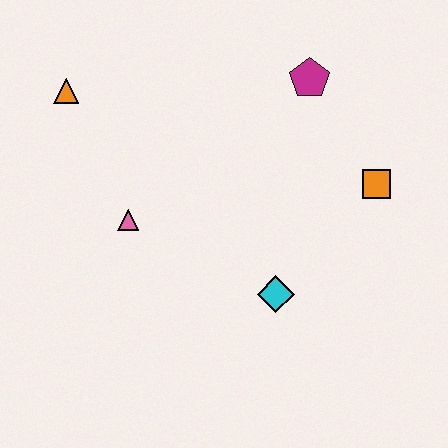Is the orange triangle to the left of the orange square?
Yes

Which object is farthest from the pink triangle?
The orange square is farthest from the pink triangle.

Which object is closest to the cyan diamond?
The orange square is closest to the cyan diamond.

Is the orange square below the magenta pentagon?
Yes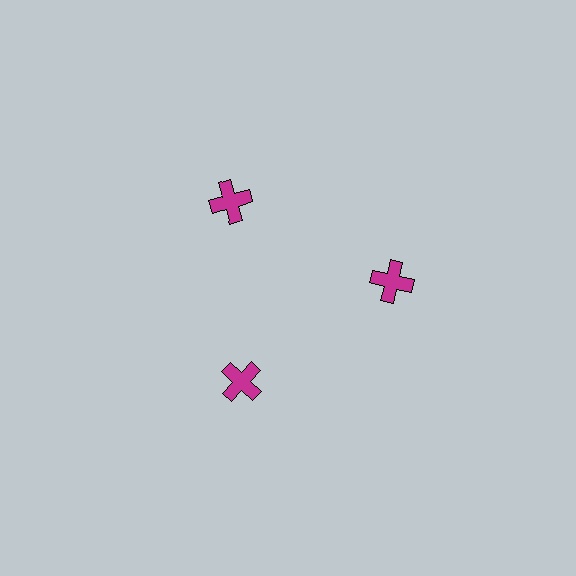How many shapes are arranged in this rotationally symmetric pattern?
There are 3 shapes, arranged in 3 groups of 1.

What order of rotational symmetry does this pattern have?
This pattern has 3-fold rotational symmetry.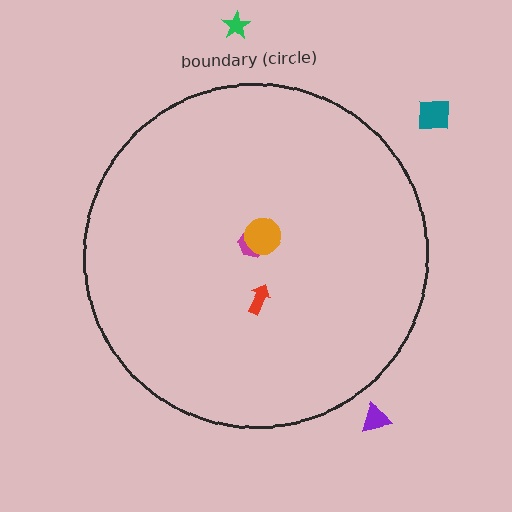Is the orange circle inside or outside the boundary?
Inside.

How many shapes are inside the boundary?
3 inside, 3 outside.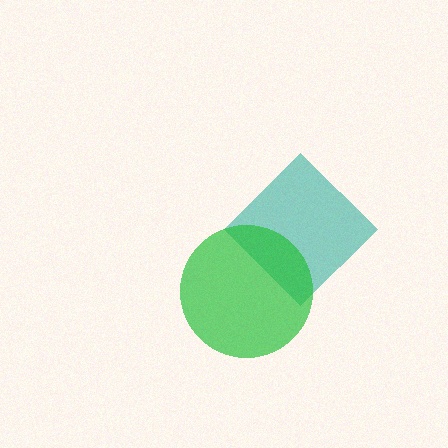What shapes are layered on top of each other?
The layered shapes are: a teal diamond, a green circle.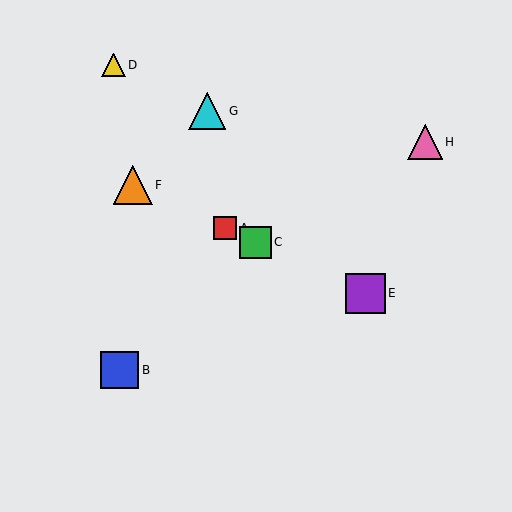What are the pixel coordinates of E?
Object E is at (365, 293).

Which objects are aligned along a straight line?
Objects A, C, E, F are aligned along a straight line.